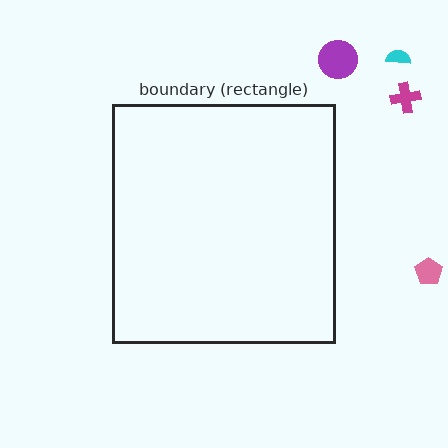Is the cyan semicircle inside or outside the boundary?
Outside.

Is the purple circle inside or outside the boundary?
Outside.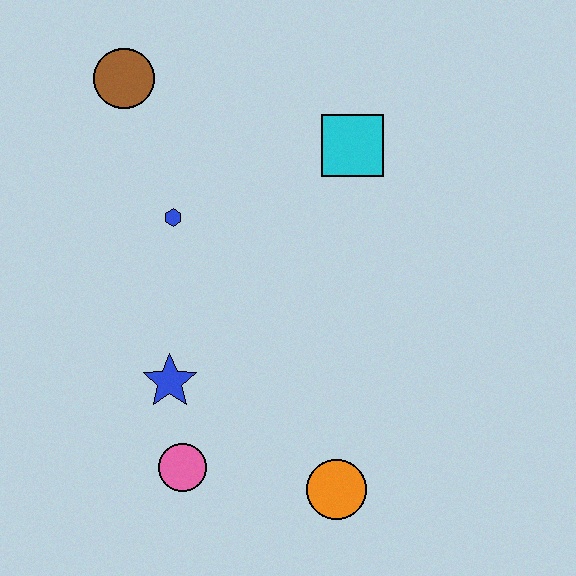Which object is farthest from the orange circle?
The brown circle is farthest from the orange circle.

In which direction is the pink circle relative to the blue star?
The pink circle is below the blue star.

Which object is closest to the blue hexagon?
The brown circle is closest to the blue hexagon.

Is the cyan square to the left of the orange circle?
No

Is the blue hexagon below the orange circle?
No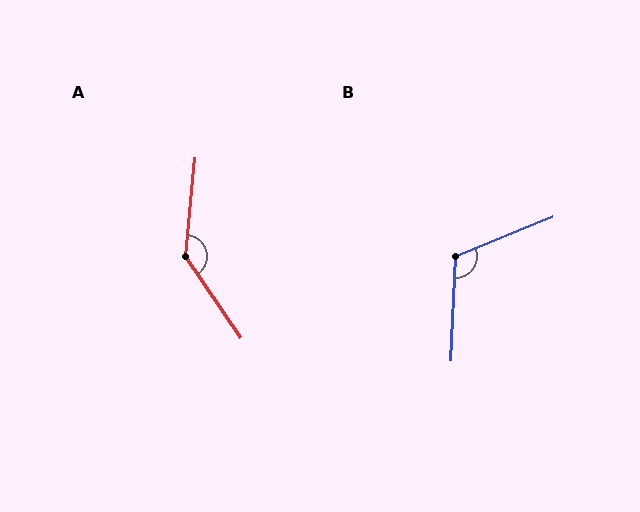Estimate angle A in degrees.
Approximately 141 degrees.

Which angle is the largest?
A, at approximately 141 degrees.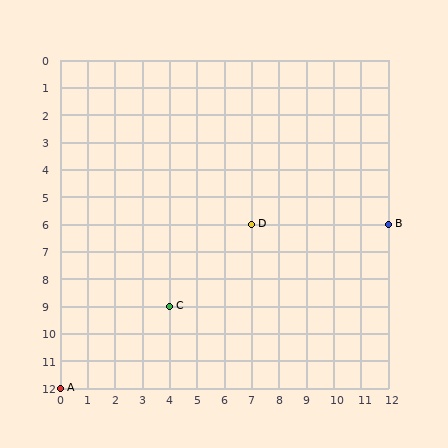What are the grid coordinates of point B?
Point B is at grid coordinates (12, 6).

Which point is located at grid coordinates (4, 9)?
Point C is at (4, 9).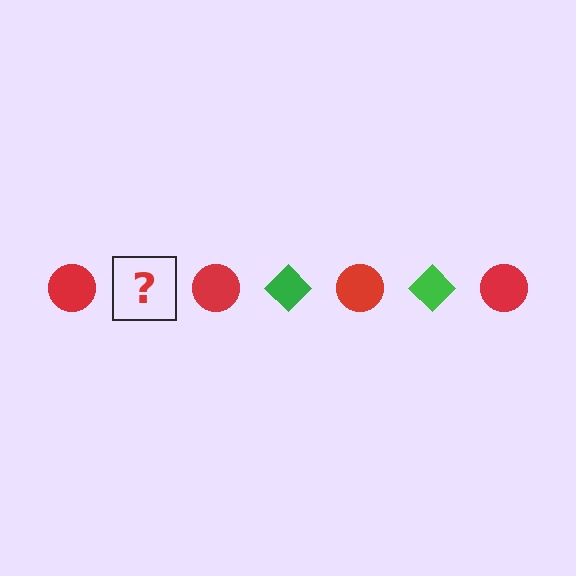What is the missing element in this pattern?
The missing element is a green diamond.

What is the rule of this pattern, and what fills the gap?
The rule is that the pattern alternates between red circle and green diamond. The gap should be filled with a green diamond.